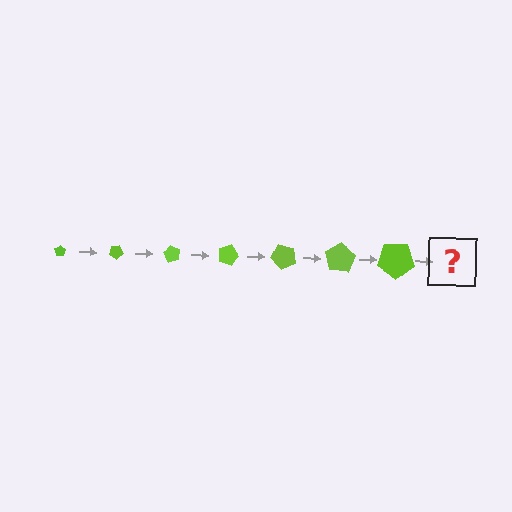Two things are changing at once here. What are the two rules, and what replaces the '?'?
The two rules are that the pentagon grows larger each step and it rotates 30 degrees each step. The '?' should be a pentagon, larger than the previous one and rotated 210 degrees from the start.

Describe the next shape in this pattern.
It should be a pentagon, larger than the previous one and rotated 210 degrees from the start.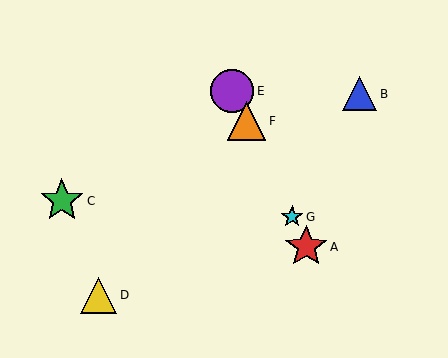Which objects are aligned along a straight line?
Objects A, E, F, G are aligned along a straight line.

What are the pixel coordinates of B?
Object B is at (360, 94).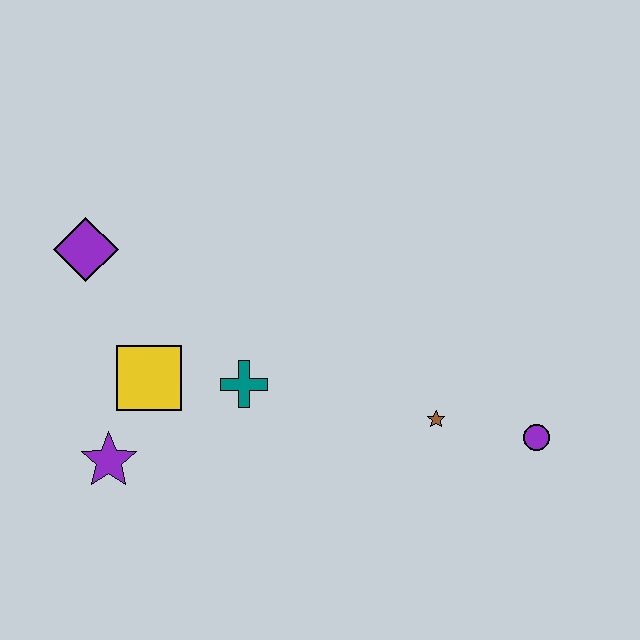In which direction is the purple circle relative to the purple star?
The purple circle is to the right of the purple star.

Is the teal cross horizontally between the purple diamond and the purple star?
No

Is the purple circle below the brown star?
Yes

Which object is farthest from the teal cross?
The purple circle is farthest from the teal cross.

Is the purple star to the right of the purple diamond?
Yes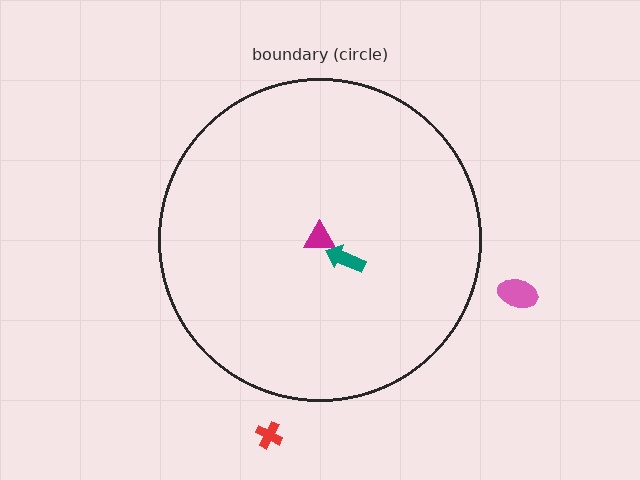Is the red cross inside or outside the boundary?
Outside.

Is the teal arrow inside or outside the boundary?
Inside.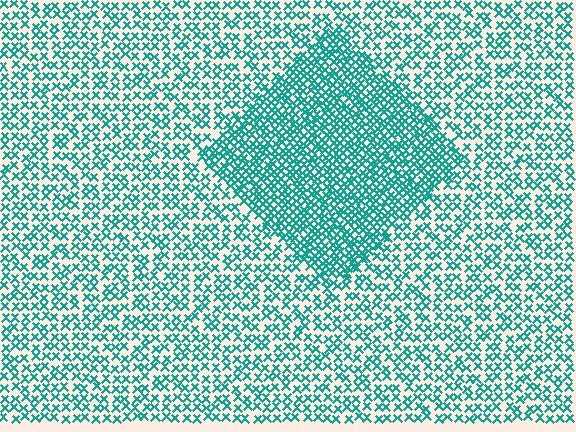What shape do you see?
I see a diamond.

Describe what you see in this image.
The image contains small teal elements arranged at two different densities. A diamond-shaped region is visible where the elements are more densely packed than the surrounding area.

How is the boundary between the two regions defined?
The boundary is defined by a change in element density (approximately 1.9x ratio). All elements are the same color, size, and shape.